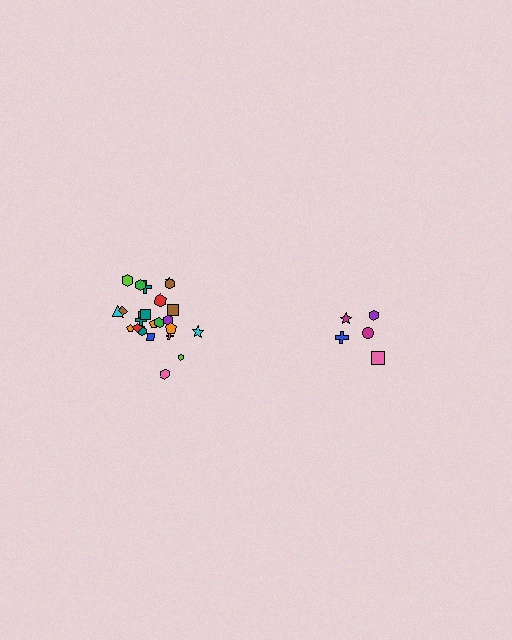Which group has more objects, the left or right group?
The left group.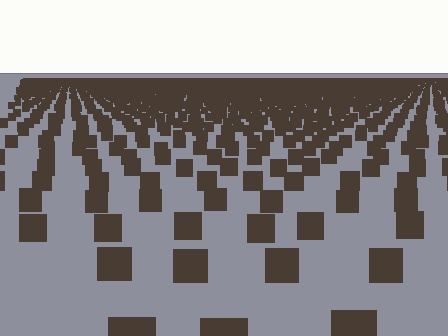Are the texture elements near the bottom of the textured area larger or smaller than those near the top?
Larger. Near the bottom, elements are closer to the viewer and appear at a bigger on-screen size.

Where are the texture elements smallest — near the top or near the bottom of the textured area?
Near the top.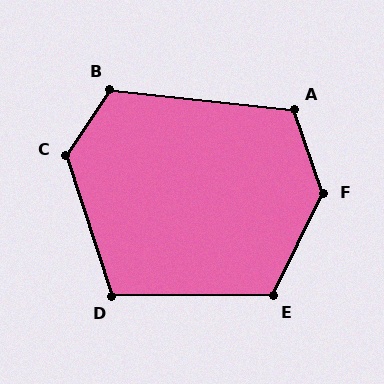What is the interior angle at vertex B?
Approximately 118 degrees (obtuse).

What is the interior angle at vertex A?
Approximately 115 degrees (obtuse).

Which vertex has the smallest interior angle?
D, at approximately 108 degrees.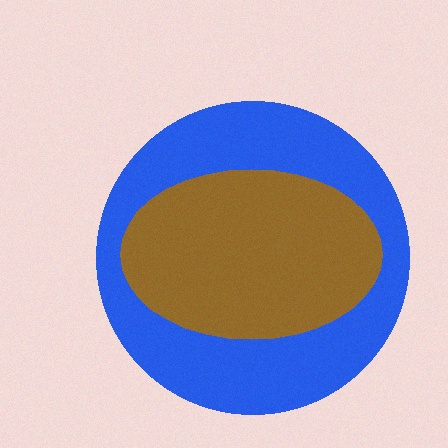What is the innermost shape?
The brown ellipse.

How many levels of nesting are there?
2.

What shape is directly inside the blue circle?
The brown ellipse.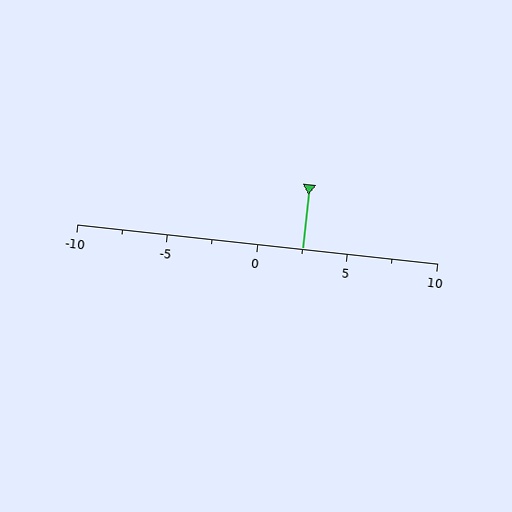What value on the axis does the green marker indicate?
The marker indicates approximately 2.5.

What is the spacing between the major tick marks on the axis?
The major ticks are spaced 5 apart.